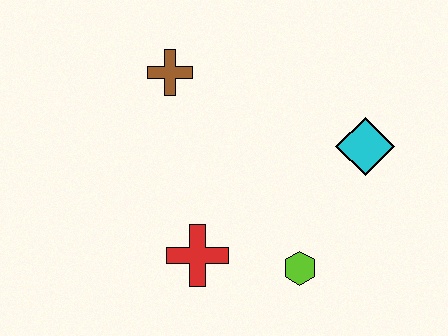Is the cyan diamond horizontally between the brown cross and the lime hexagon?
No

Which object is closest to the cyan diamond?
The lime hexagon is closest to the cyan diamond.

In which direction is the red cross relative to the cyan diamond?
The red cross is to the left of the cyan diamond.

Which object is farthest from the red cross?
The cyan diamond is farthest from the red cross.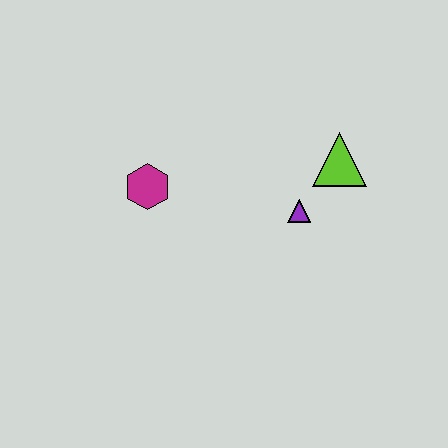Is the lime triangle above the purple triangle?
Yes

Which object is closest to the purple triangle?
The lime triangle is closest to the purple triangle.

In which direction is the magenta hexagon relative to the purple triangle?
The magenta hexagon is to the left of the purple triangle.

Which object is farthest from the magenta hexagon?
The lime triangle is farthest from the magenta hexagon.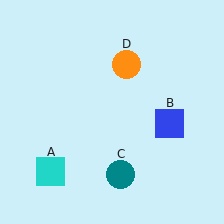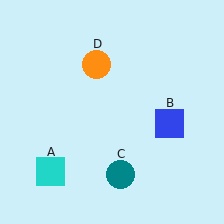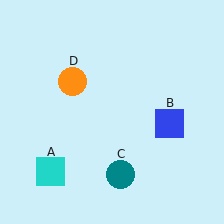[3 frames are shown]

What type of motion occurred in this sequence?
The orange circle (object D) rotated counterclockwise around the center of the scene.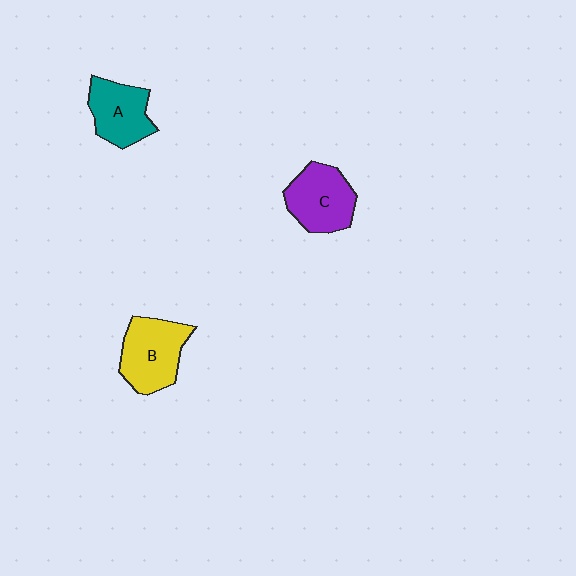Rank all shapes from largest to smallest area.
From largest to smallest: B (yellow), C (purple), A (teal).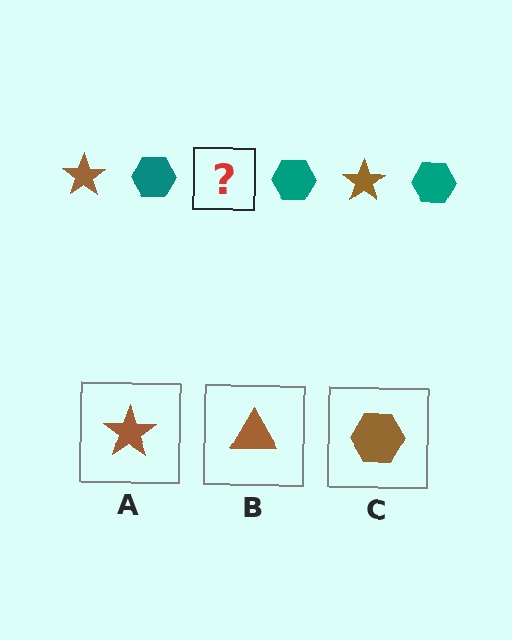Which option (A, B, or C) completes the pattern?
A.